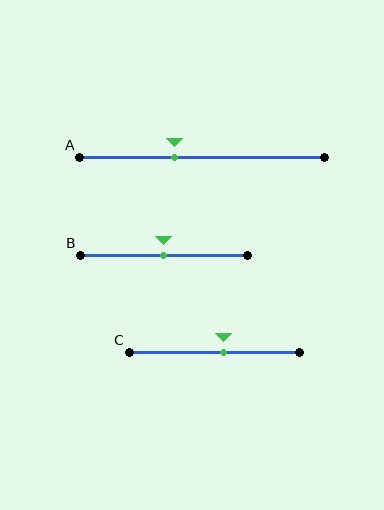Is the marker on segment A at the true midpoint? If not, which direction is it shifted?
No, the marker on segment A is shifted to the left by about 11% of the segment length.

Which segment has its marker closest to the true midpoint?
Segment B has its marker closest to the true midpoint.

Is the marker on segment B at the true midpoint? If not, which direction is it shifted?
Yes, the marker on segment B is at the true midpoint.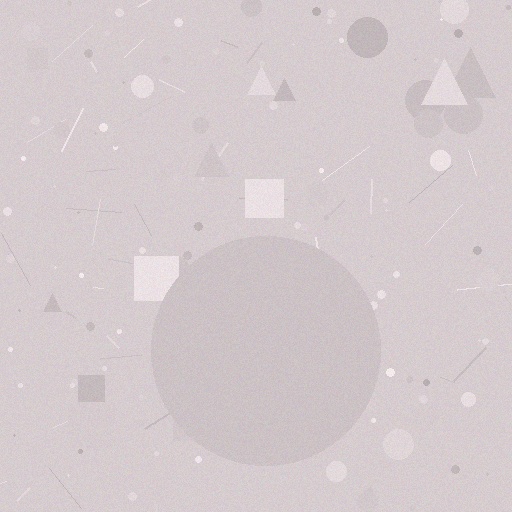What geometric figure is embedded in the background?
A circle is embedded in the background.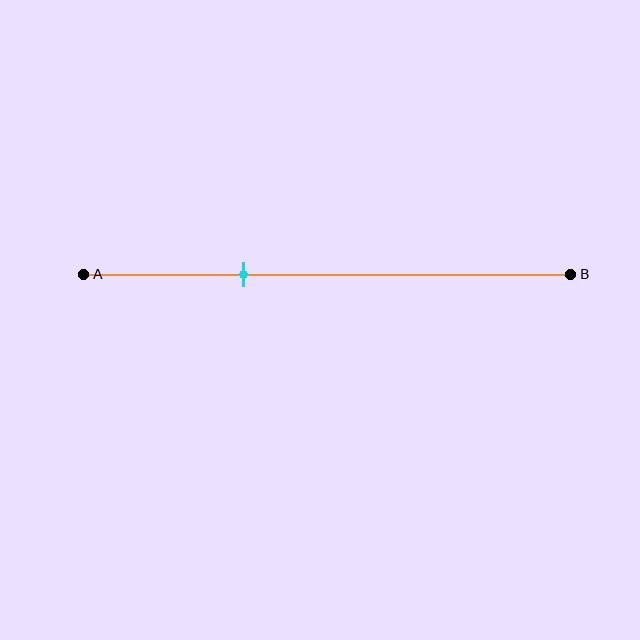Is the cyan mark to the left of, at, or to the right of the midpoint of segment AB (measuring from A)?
The cyan mark is to the left of the midpoint of segment AB.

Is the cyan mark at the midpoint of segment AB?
No, the mark is at about 35% from A, not at the 50% midpoint.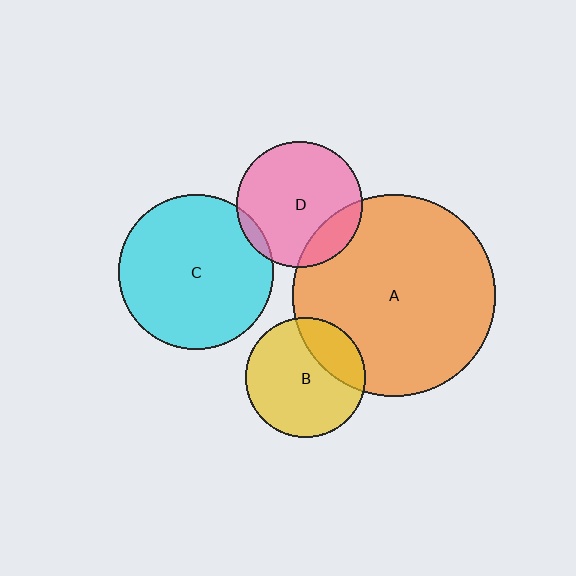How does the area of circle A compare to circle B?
Approximately 2.8 times.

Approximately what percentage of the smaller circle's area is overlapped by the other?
Approximately 25%.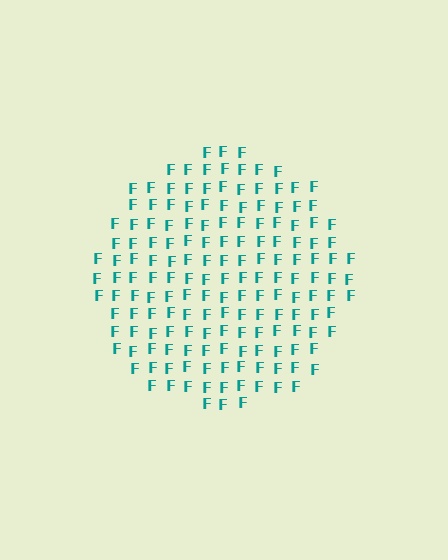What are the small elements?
The small elements are letter F's.